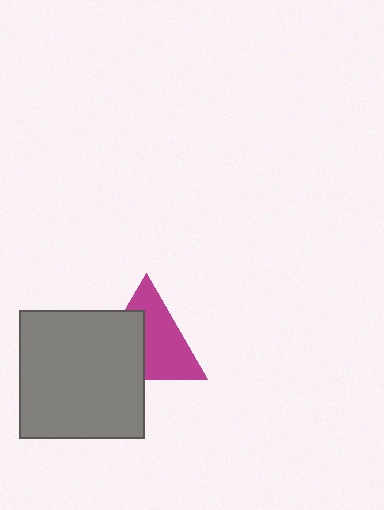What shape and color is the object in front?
The object in front is a gray rectangle.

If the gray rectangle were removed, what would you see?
You would see the complete magenta triangle.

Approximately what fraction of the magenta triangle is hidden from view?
Roughly 43% of the magenta triangle is hidden behind the gray rectangle.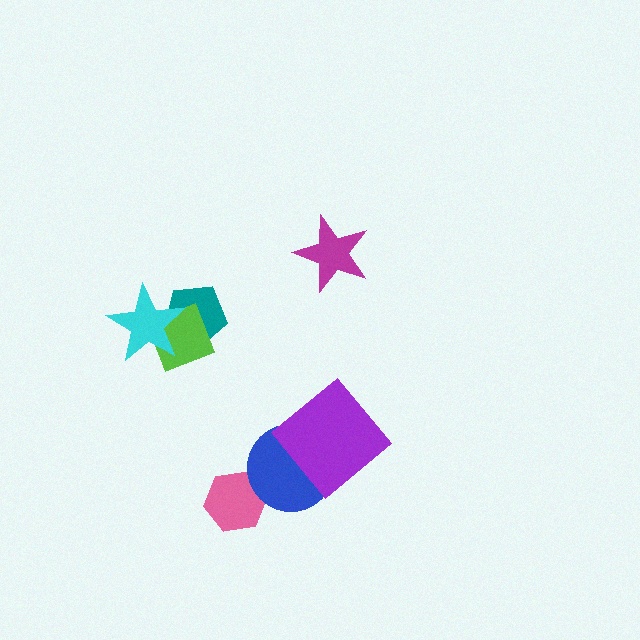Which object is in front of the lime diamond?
The cyan star is in front of the lime diamond.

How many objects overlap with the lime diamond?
2 objects overlap with the lime diamond.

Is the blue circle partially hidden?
Yes, it is partially covered by another shape.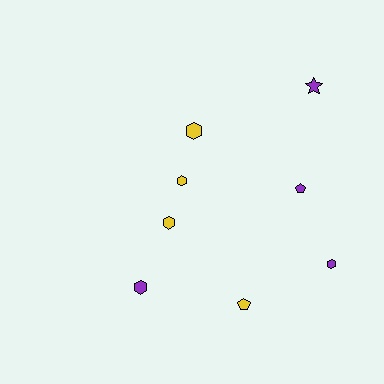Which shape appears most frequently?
Hexagon, with 5 objects.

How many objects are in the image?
There are 8 objects.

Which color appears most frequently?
Purple, with 4 objects.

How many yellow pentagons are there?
There is 1 yellow pentagon.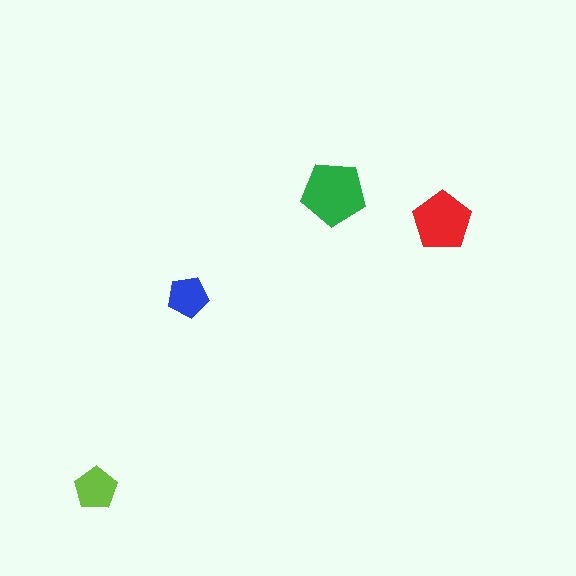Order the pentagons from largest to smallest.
the green one, the red one, the lime one, the blue one.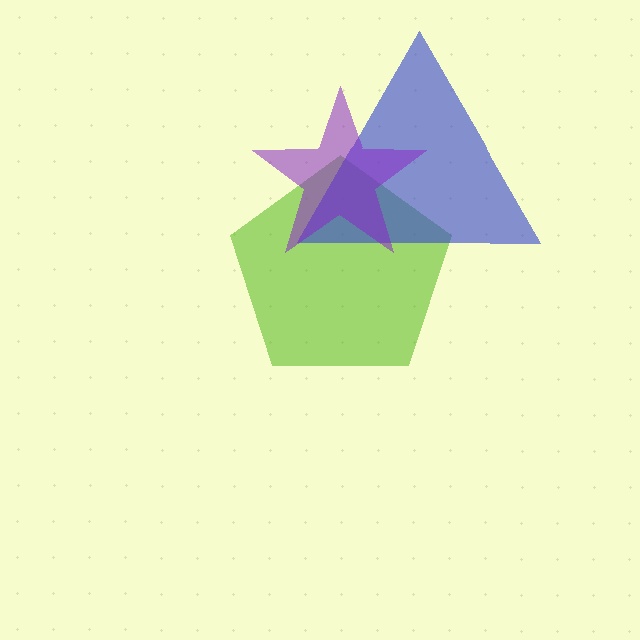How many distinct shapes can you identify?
There are 3 distinct shapes: a lime pentagon, a blue triangle, a purple star.